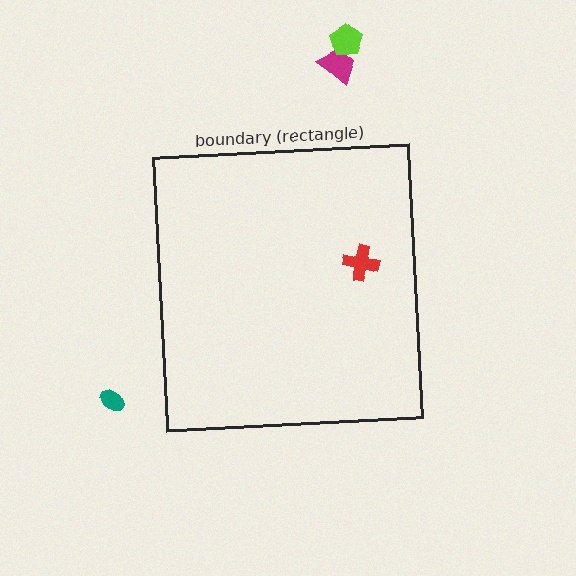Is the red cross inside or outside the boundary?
Inside.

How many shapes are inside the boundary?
1 inside, 3 outside.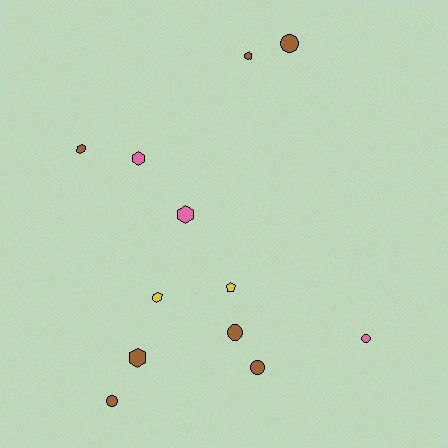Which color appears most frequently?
Brown, with 7 objects.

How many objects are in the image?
There are 12 objects.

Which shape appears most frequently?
Hexagon, with 6 objects.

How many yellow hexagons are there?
There is 1 yellow hexagon.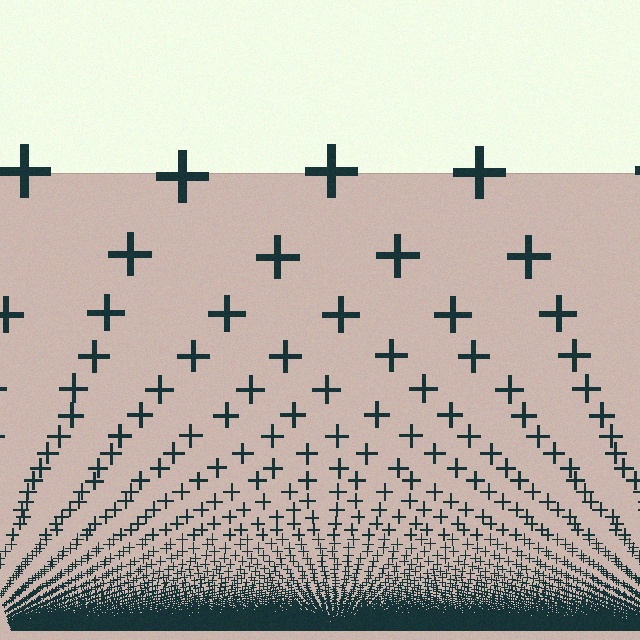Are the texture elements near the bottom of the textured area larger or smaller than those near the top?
Smaller. The gradient is inverted — elements near the bottom are smaller and denser.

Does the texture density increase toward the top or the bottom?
Density increases toward the bottom.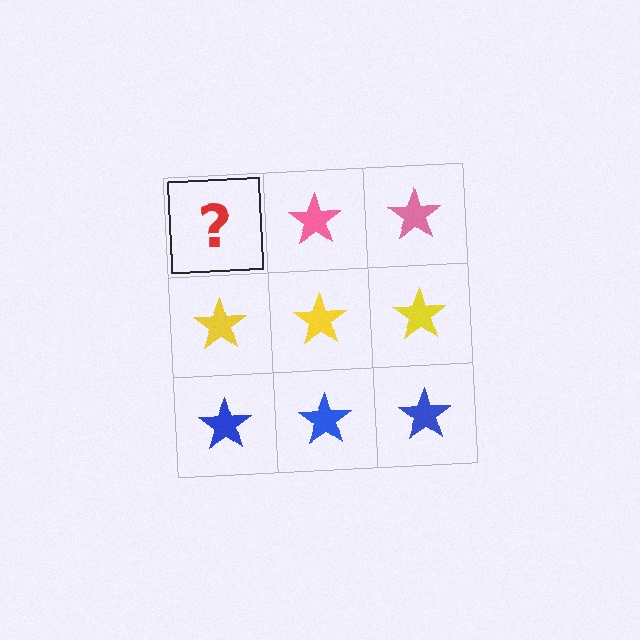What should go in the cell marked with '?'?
The missing cell should contain a pink star.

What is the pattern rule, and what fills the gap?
The rule is that each row has a consistent color. The gap should be filled with a pink star.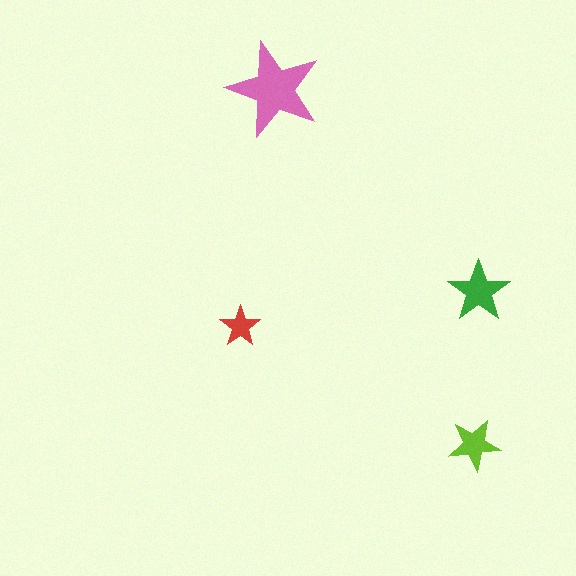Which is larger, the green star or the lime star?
The green one.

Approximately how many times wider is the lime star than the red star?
About 1.5 times wider.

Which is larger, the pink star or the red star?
The pink one.